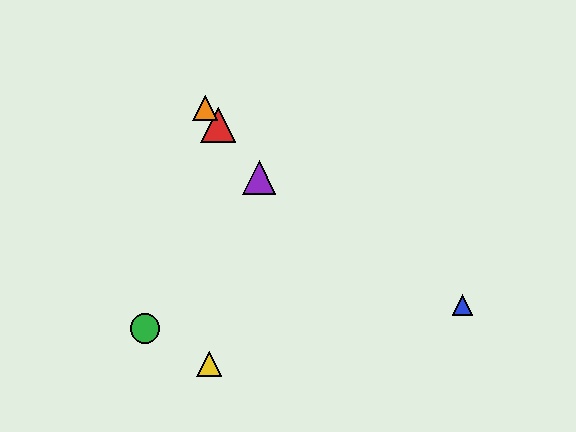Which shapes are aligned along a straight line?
The red triangle, the purple triangle, the orange triangle are aligned along a straight line.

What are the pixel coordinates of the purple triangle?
The purple triangle is at (259, 178).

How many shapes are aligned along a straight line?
3 shapes (the red triangle, the purple triangle, the orange triangle) are aligned along a straight line.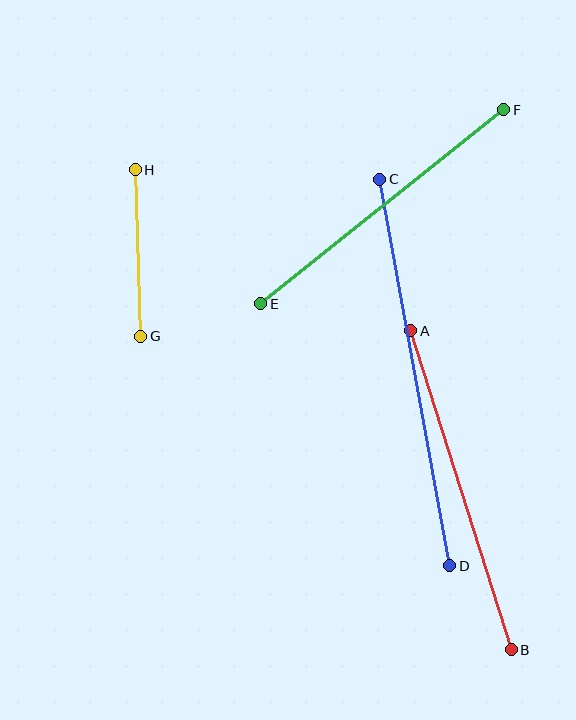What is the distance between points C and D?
The distance is approximately 393 pixels.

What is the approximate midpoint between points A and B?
The midpoint is at approximately (461, 490) pixels.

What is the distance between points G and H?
The distance is approximately 167 pixels.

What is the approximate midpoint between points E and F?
The midpoint is at approximately (382, 207) pixels.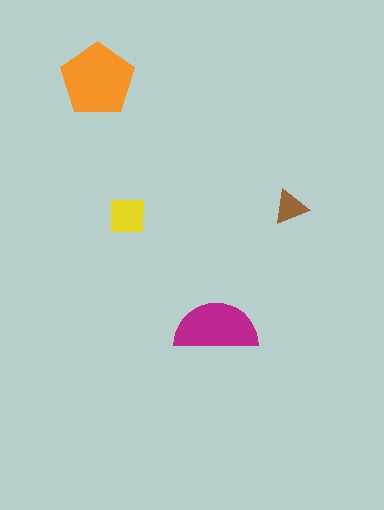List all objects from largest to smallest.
The orange pentagon, the magenta semicircle, the yellow square, the brown triangle.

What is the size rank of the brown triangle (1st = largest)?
4th.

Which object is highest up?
The orange pentagon is topmost.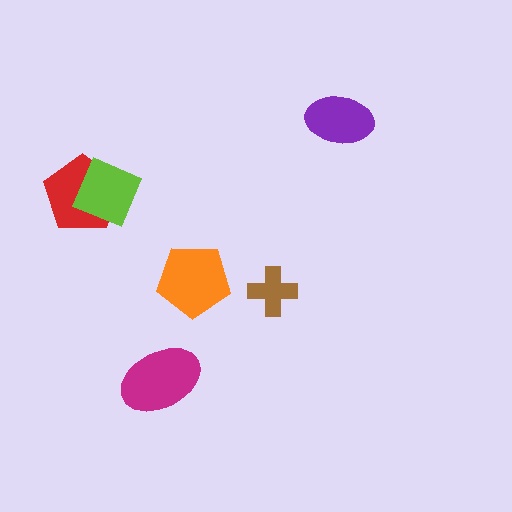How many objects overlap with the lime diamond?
1 object overlaps with the lime diamond.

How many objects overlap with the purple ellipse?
0 objects overlap with the purple ellipse.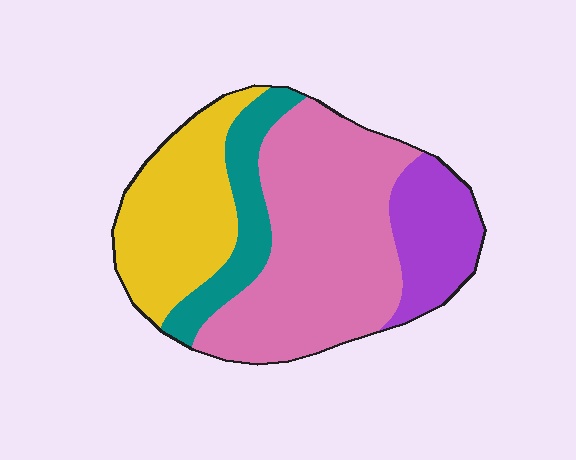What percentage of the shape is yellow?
Yellow covers 25% of the shape.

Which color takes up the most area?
Pink, at roughly 45%.